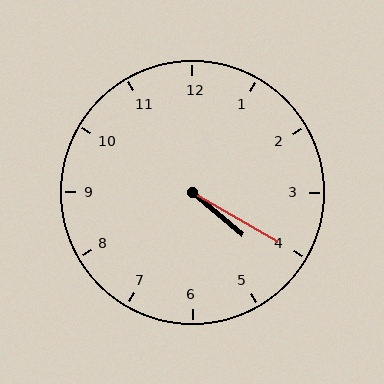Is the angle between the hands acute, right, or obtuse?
It is acute.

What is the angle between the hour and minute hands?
Approximately 10 degrees.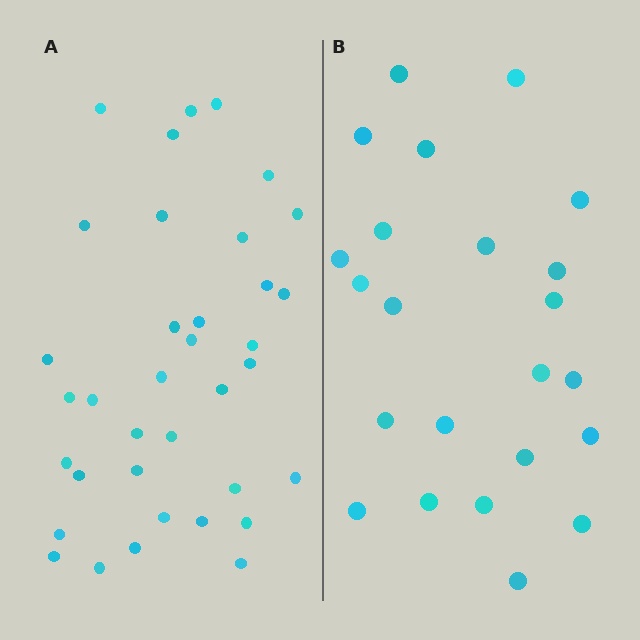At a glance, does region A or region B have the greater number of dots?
Region A (the left region) has more dots.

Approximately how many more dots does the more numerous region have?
Region A has approximately 15 more dots than region B.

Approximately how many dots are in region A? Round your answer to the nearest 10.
About 40 dots. (The exact count is 36, which rounds to 40.)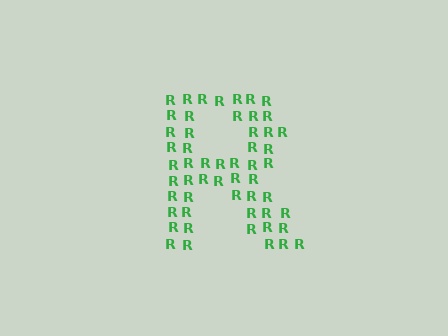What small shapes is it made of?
It is made of small letter R's.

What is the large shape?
The large shape is the letter R.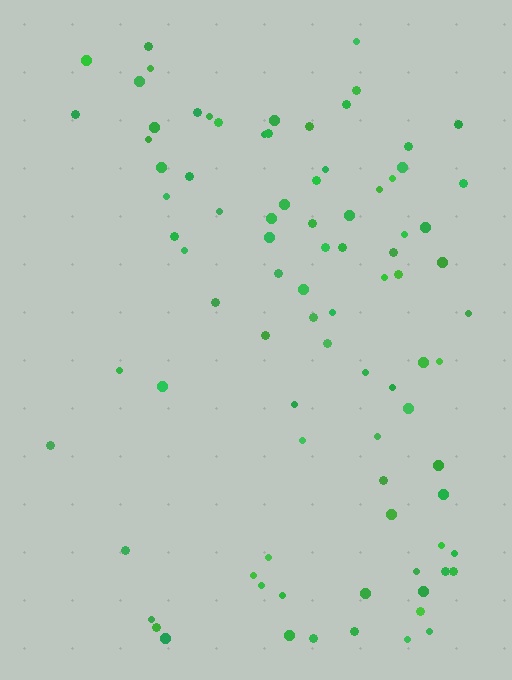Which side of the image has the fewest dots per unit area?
The left.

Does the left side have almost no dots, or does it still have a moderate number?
Still a moderate number, just noticeably fewer than the right.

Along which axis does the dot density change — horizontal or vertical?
Horizontal.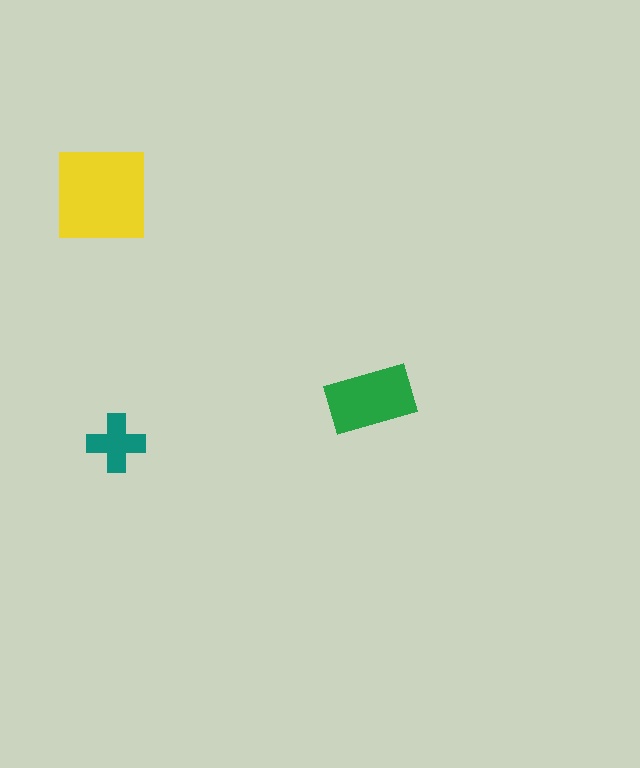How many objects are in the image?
There are 3 objects in the image.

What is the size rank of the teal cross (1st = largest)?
3rd.